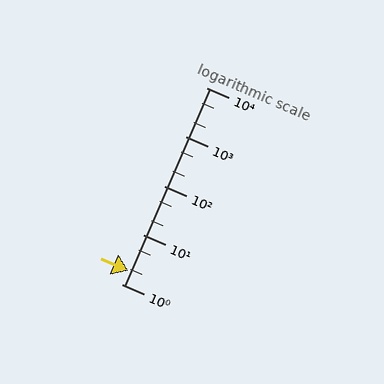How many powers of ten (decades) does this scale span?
The scale spans 4 decades, from 1 to 10000.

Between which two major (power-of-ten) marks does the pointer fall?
The pointer is between 1 and 10.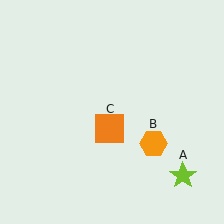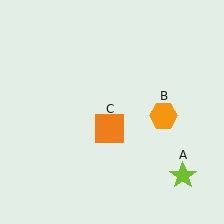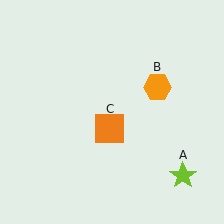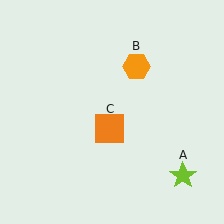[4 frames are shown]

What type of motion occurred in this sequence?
The orange hexagon (object B) rotated counterclockwise around the center of the scene.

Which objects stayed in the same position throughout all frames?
Lime star (object A) and orange square (object C) remained stationary.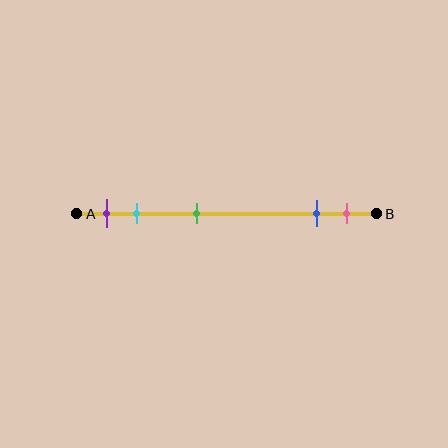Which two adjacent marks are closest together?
The blue and pink marks are the closest adjacent pair.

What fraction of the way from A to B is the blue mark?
The blue mark is approximately 80% (0.8) of the way from A to B.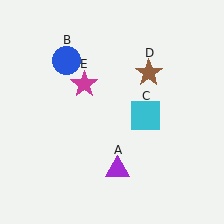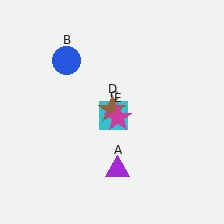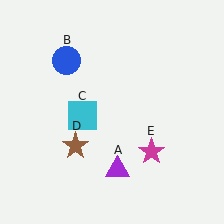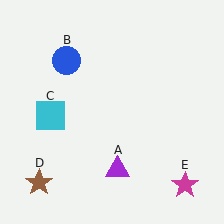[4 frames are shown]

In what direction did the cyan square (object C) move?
The cyan square (object C) moved left.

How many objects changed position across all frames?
3 objects changed position: cyan square (object C), brown star (object D), magenta star (object E).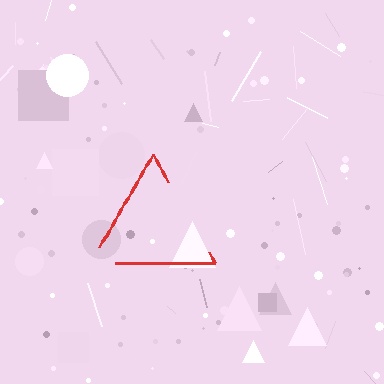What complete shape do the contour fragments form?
The contour fragments form a triangle.